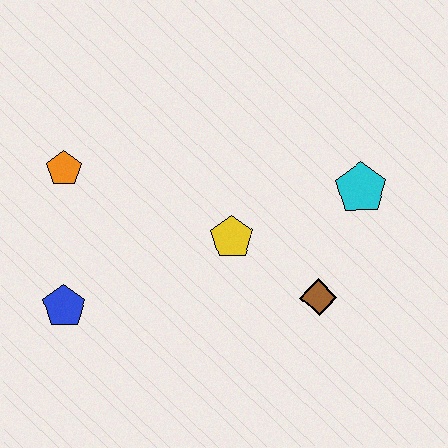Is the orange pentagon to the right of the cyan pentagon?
No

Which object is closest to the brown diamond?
The yellow pentagon is closest to the brown diamond.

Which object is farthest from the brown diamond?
The orange pentagon is farthest from the brown diamond.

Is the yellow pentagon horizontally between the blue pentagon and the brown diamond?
Yes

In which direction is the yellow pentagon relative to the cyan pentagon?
The yellow pentagon is to the left of the cyan pentagon.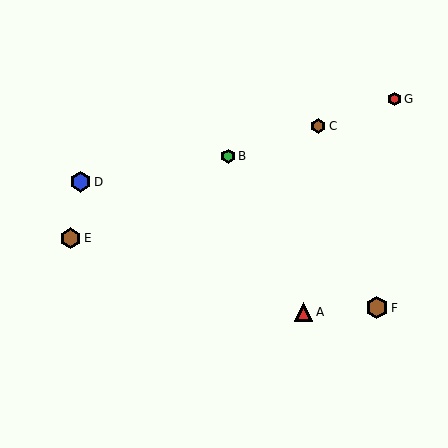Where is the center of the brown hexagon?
The center of the brown hexagon is at (318, 126).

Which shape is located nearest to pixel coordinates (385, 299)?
The brown hexagon (labeled F) at (377, 308) is nearest to that location.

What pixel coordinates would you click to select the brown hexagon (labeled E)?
Click at (70, 238) to select the brown hexagon E.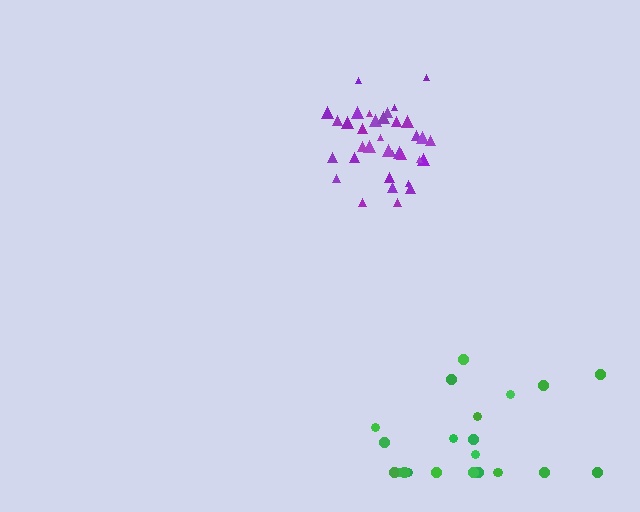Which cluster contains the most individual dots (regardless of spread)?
Purple (35).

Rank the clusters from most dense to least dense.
purple, green.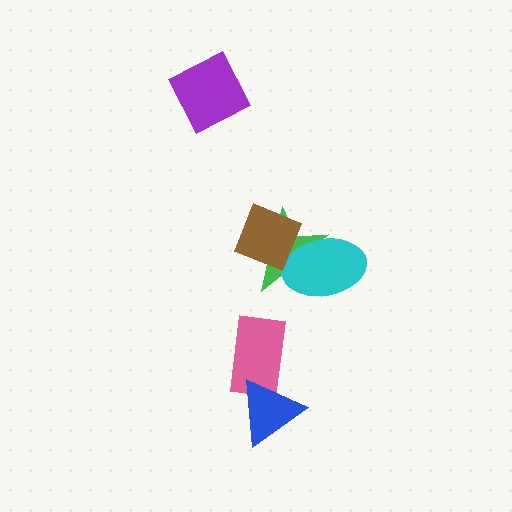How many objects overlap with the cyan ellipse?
1 object overlaps with the cyan ellipse.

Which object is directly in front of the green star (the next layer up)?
The cyan ellipse is directly in front of the green star.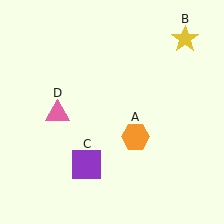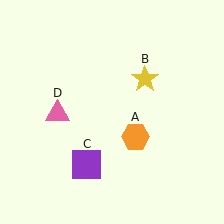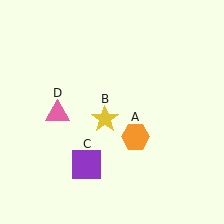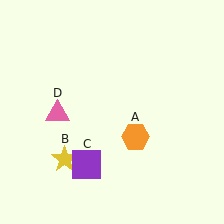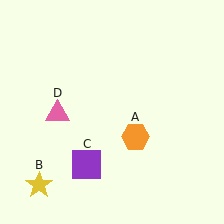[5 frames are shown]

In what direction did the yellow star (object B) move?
The yellow star (object B) moved down and to the left.